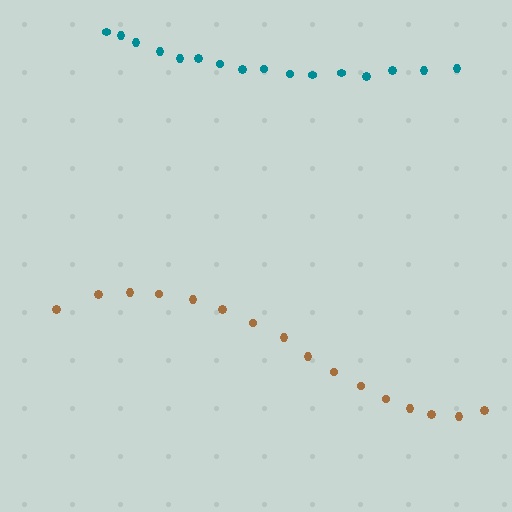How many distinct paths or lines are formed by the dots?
There are 2 distinct paths.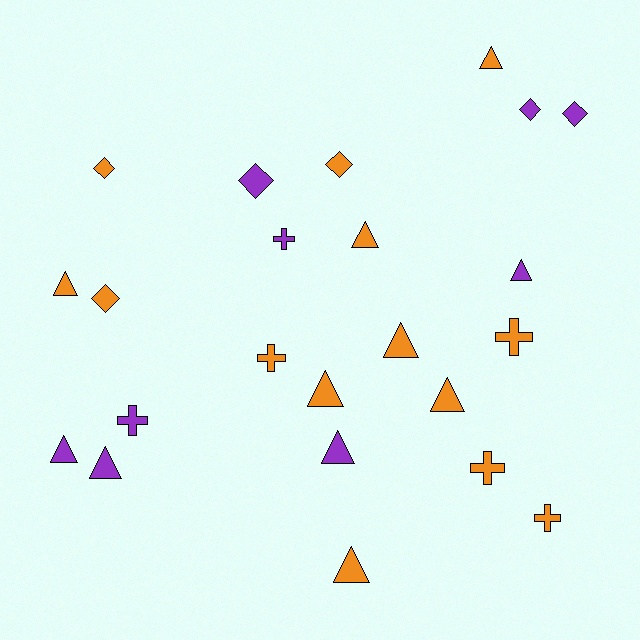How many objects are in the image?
There are 23 objects.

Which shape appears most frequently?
Triangle, with 11 objects.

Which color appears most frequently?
Orange, with 14 objects.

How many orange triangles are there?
There are 7 orange triangles.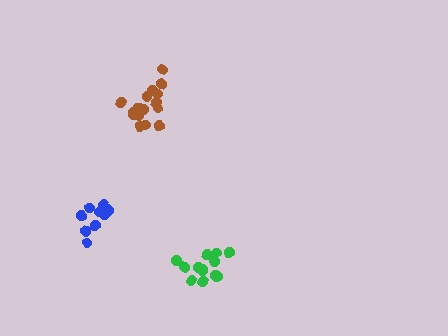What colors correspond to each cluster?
The clusters are colored: brown, blue, green.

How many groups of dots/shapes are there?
There are 3 groups.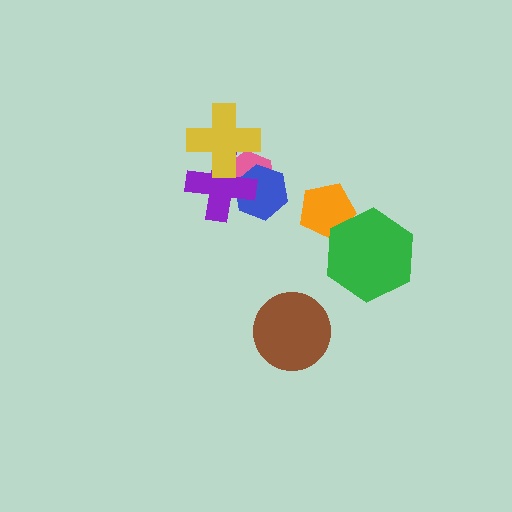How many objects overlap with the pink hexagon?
3 objects overlap with the pink hexagon.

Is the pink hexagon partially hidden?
Yes, it is partially covered by another shape.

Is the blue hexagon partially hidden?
Yes, it is partially covered by another shape.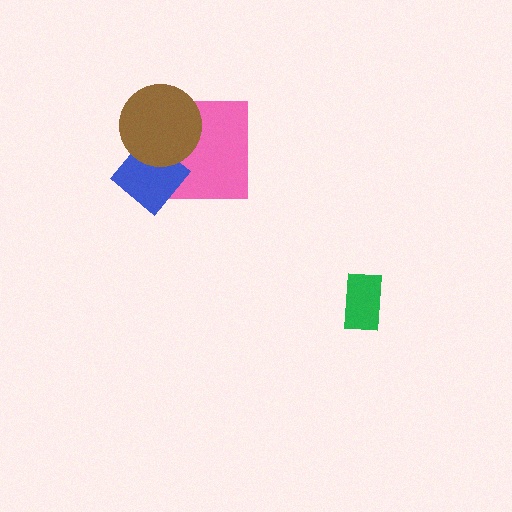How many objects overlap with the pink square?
2 objects overlap with the pink square.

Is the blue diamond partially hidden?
Yes, it is partially covered by another shape.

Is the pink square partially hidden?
Yes, it is partially covered by another shape.